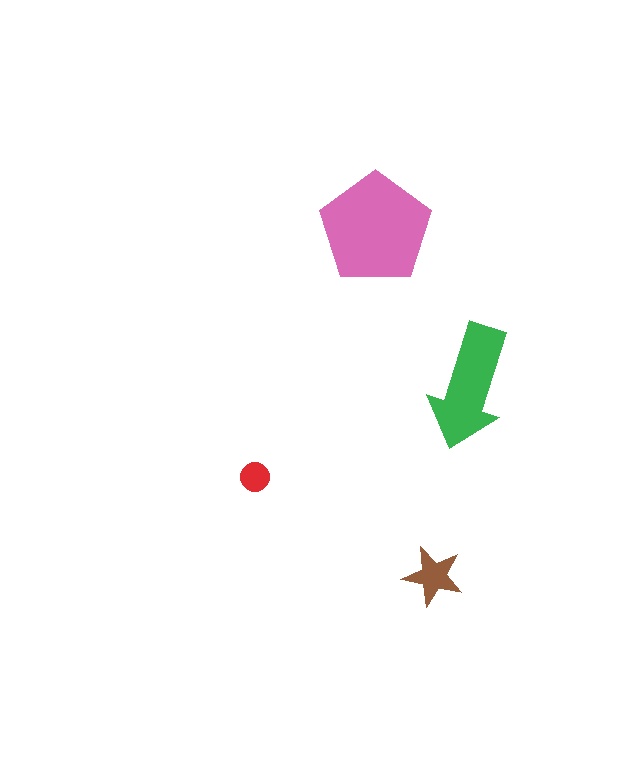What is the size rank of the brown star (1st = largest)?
3rd.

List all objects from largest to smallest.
The pink pentagon, the green arrow, the brown star, the red circle.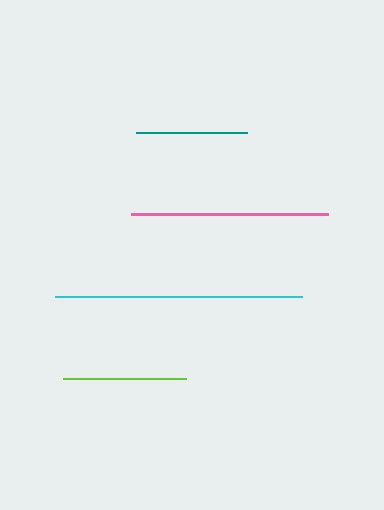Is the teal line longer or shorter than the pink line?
The pink line is longer than the teal line.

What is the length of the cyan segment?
The cyan segment is approximately 246 pixels long.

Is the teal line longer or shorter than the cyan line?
The cyan line is longer than the teal line.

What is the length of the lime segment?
The lime segment is approximately 123 pixels long.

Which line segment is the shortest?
The teal line is the shortest at approximately 111 pixels.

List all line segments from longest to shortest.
From longest to shortest: cyan, pink, lime, teal.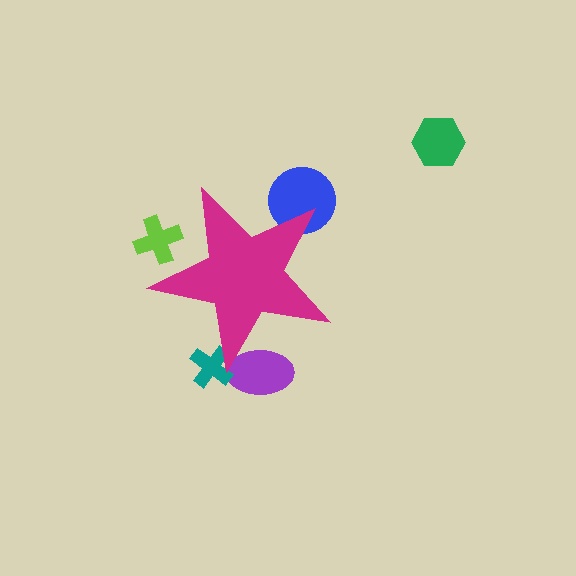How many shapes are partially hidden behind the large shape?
4 shapes are partially hidden.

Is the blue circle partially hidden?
Yes, the blue circle is partially hidden behind the magenta star.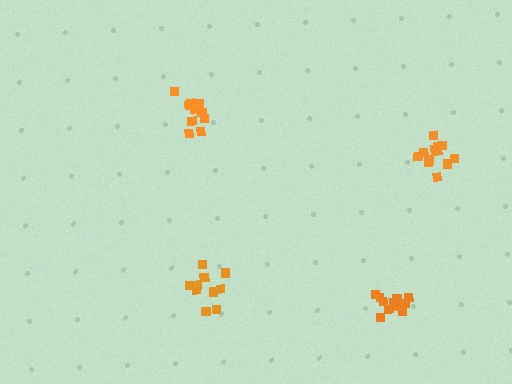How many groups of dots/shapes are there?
There are 4 groups.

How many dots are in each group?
Group 1: 10 dots, Group 2: 16 dots, Group 3: 13 dots, Group 4: 13 dots (52 total).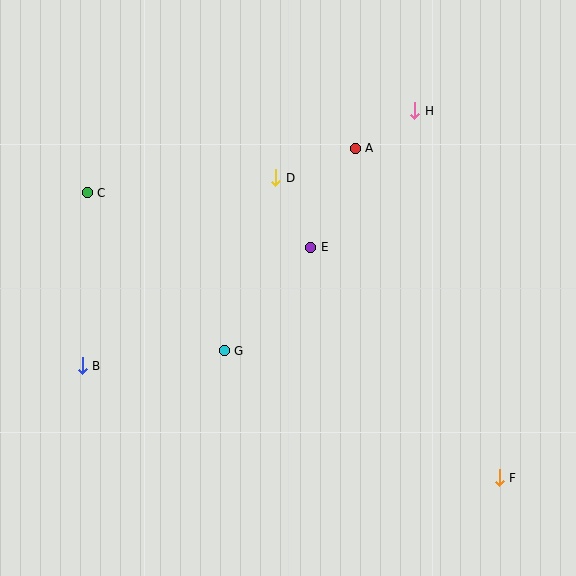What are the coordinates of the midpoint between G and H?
The midpoint between G and H is at (320, 231).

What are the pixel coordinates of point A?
Point A is at (355, 148).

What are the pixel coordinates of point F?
Point F is at (499, 478).